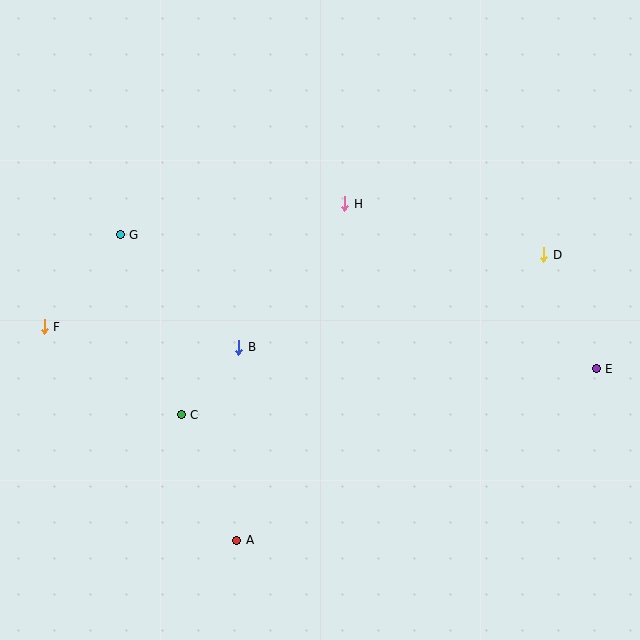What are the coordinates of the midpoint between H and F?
The midpoint between H and F is at (194, 265).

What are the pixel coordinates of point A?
Point A is at (237, 540).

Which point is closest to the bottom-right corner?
Point E is closest to the bottom-right corner.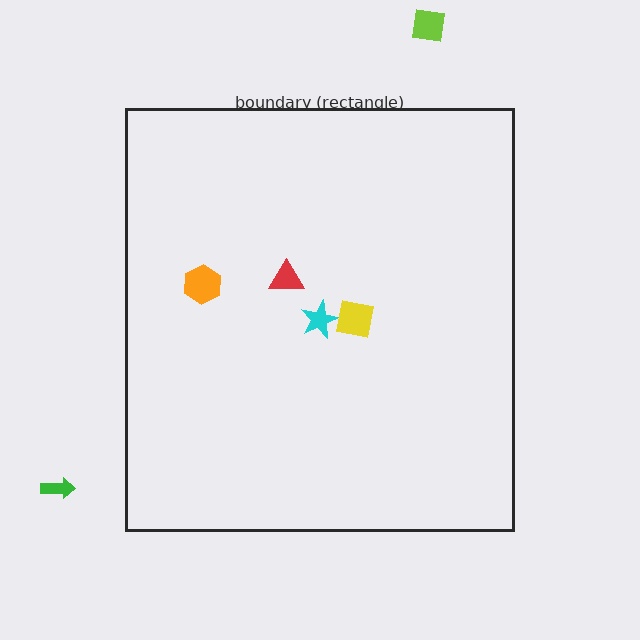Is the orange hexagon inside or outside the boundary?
Inside.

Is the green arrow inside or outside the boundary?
Outside.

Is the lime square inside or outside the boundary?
Outside.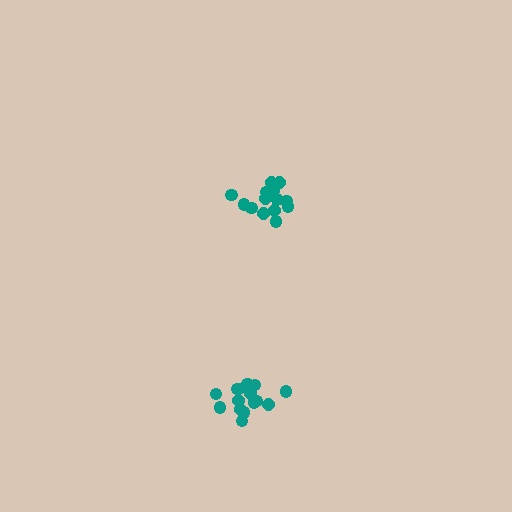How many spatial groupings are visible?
There are 2 spatial groupings.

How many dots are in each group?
Group 1: 15 dots, Group 2: 15 dots (30 total).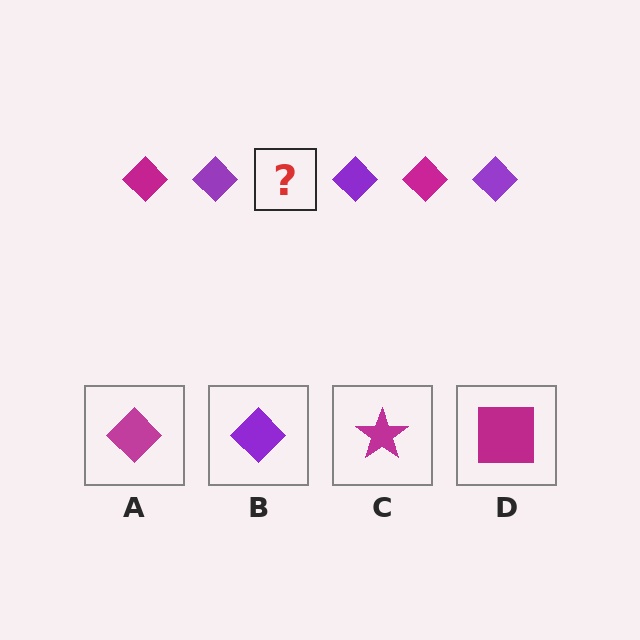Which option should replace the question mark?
Option A.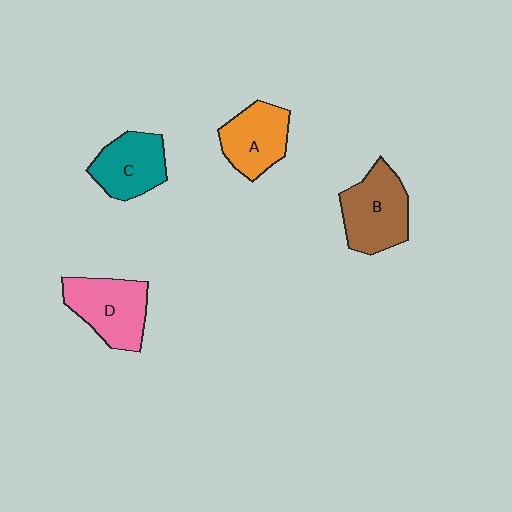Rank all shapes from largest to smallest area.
From largest to smallest: B (brown), D (pink), C (teal), A (orange).